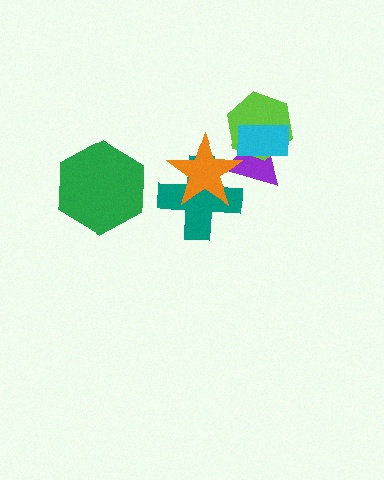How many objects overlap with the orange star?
2 objects overlap with the orange star.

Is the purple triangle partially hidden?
Yes, it is partially covered by another shape.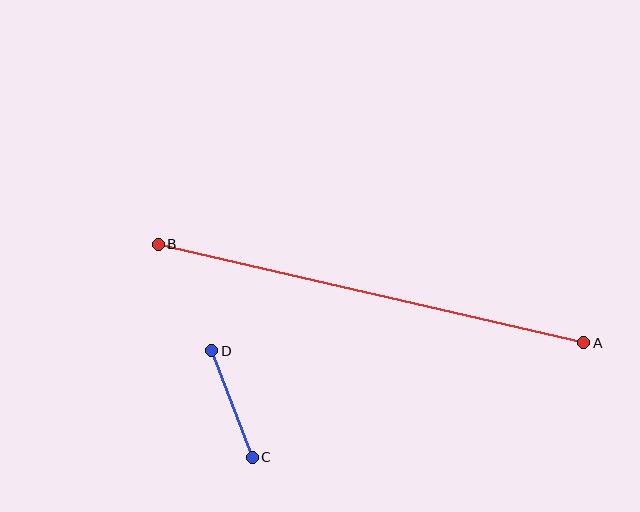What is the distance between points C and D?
The distance is approximately 114 pixels.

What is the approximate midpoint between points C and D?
The midpoint is at approximately (232, 404) pixels.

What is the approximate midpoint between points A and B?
The midpoint is at approximately (371, 294) pixels.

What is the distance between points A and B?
The distance is approximately 437 pixels.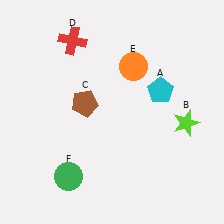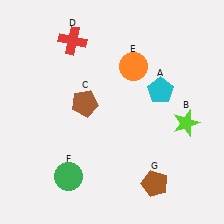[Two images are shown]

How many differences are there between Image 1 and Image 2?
There is 1 difference between the two images.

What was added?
A brown pentagon (G) was added in Image 2.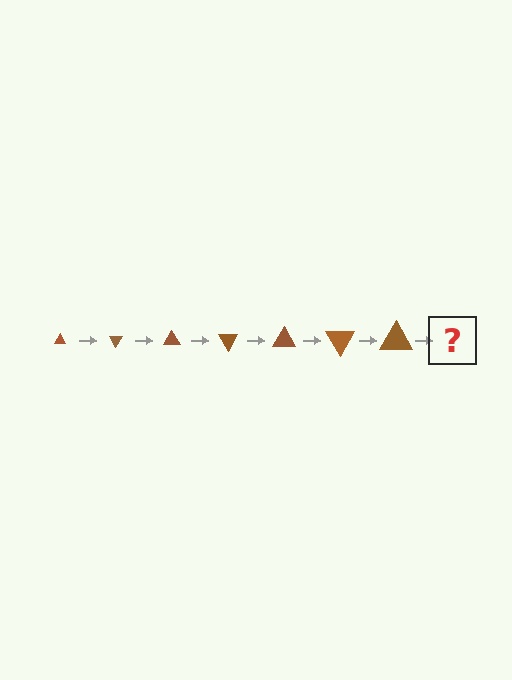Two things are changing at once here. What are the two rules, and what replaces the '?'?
The two rules are that the triangle grows larger each step and it rotates 60 degrees each step. The '?' should be a triangle, larger than the previous one and rotated 420 degrees from the start.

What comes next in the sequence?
The next element should be a triangle, larger than the previous one and rotated 420 degrees from the start.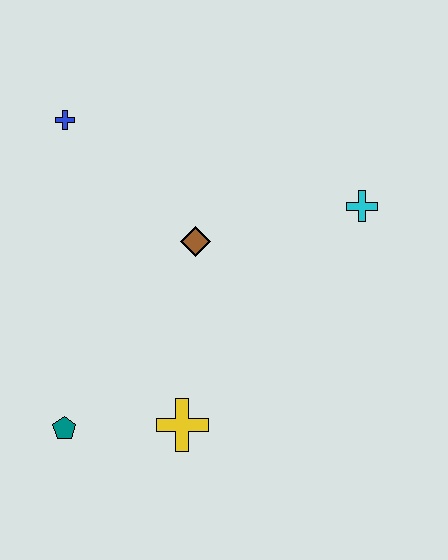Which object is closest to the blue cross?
The brown diamond is closest to the blue cross.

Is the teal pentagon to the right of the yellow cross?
No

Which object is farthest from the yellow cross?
The blue cross is farthest from the yellow cross.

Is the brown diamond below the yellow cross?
No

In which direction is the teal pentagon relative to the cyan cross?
The teal pentagon is to the left of the cyan cross.